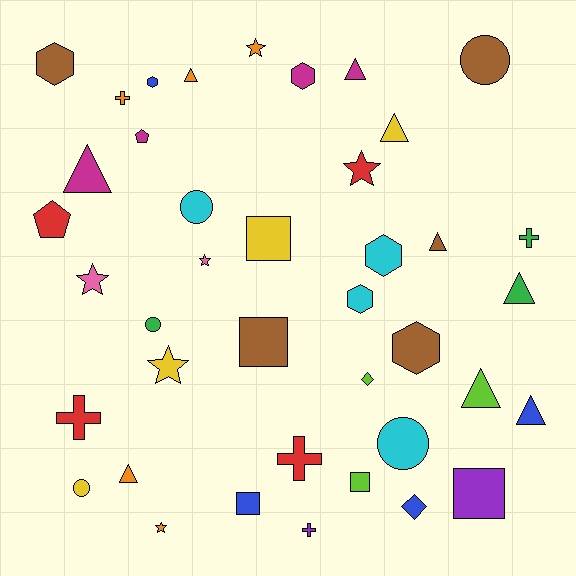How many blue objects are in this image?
There are 4 blue objects.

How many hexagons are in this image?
There are 6 hexagons.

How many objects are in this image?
There are 40 objects.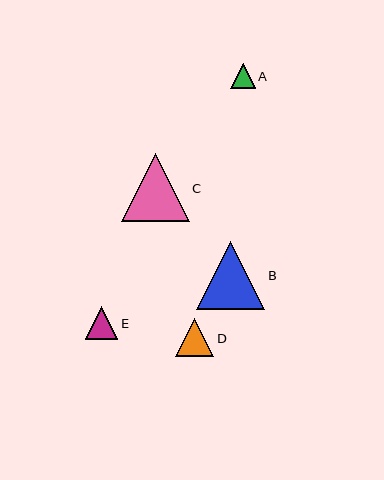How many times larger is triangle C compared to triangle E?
Triangle C is approximately 2.1 times the size of triangle E.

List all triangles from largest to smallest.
From largest to smallest: B, C, D, E, A.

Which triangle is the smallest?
Triangle A is the smallest with a size of approximately 24 pixels.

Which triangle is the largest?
Triangle B is the largest with a size of approximately 68 pixels.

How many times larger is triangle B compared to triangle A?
Triangle B is approximately 2.8 times the size of triangle A.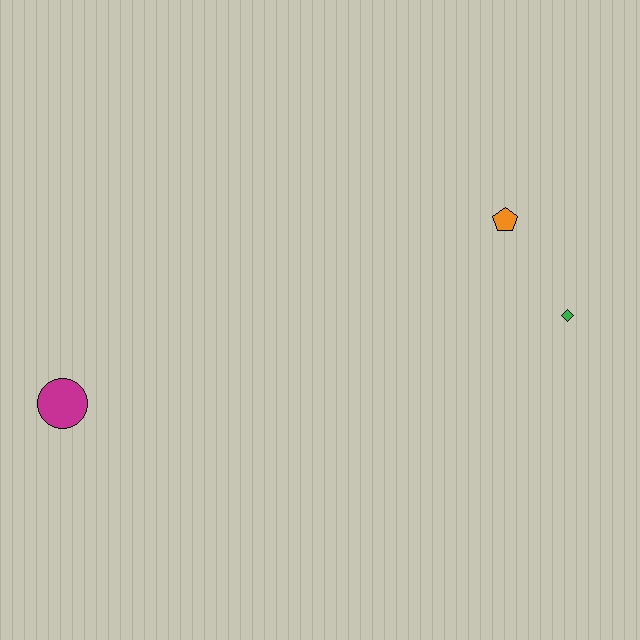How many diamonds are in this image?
There is 1 diamond.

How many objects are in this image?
There are 3 objects.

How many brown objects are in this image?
There are no brown objects.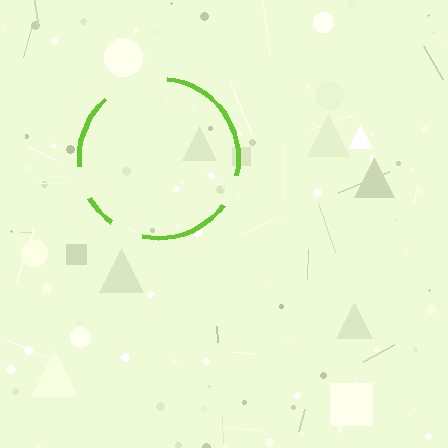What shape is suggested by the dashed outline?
The dashed outline suggests a circle.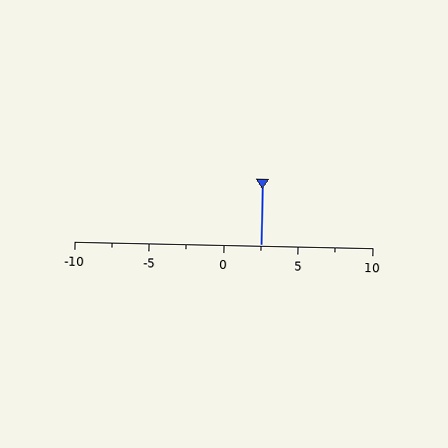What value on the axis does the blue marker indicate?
The marker indicates approximately 2.5.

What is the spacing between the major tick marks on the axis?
The major ticks are spaced 5 apart.